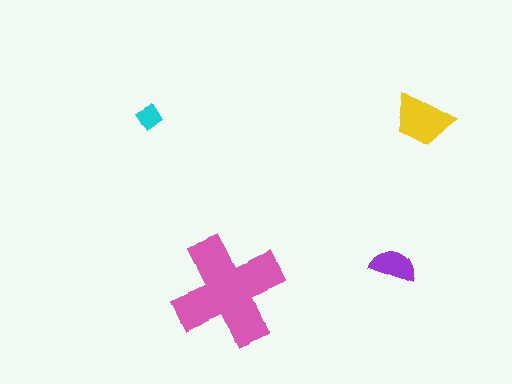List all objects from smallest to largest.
The cyan diamond, the purple semicircle, the yellow trapezoid, the pink cross.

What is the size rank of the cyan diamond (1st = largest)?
4th.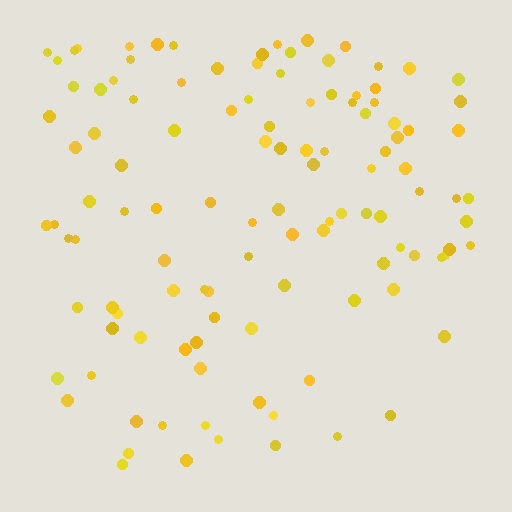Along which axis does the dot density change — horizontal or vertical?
Vertical.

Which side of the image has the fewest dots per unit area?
The bottom.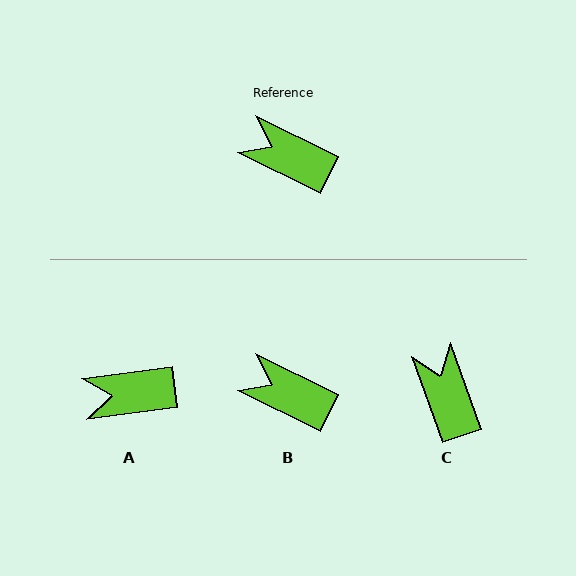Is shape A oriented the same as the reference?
No, it is off by about 34 degrees.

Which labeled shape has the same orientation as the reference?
B.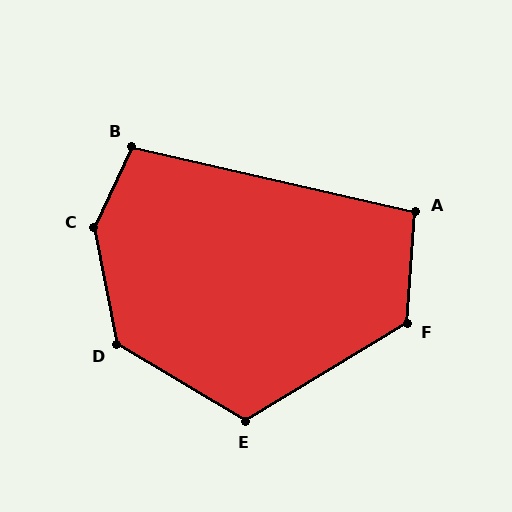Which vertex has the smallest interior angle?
A, at approximately 99 degrees.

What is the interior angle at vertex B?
Approximately 103 degrees (obtuse).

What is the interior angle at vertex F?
Approximately 125 degrees (obtuse).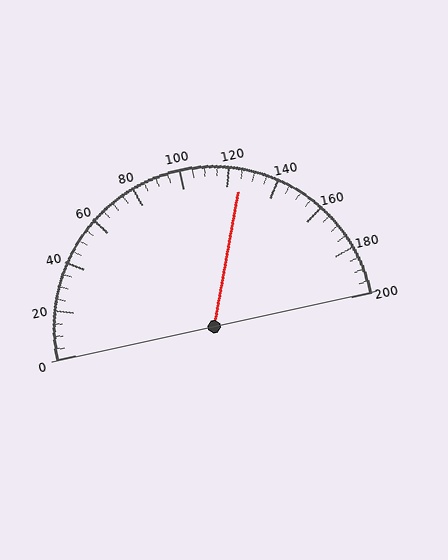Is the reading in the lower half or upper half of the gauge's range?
The reading is in the upper half of the range (0 to 200).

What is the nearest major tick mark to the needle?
The nearest major tick mark is 120.